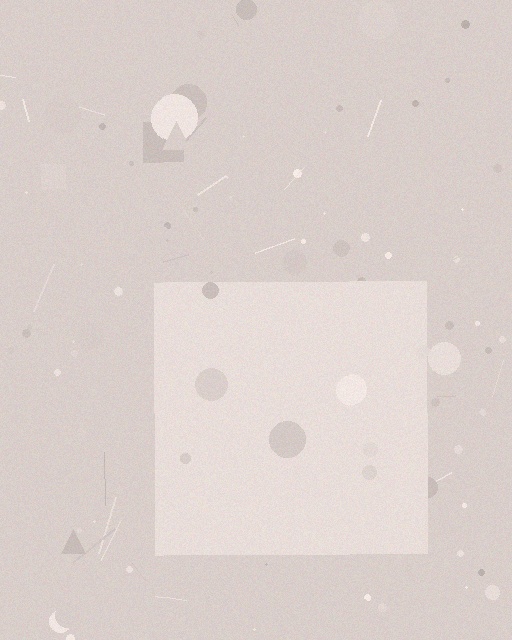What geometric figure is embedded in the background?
A square is embedded in the background.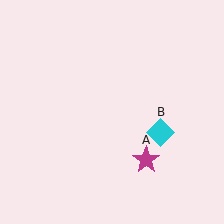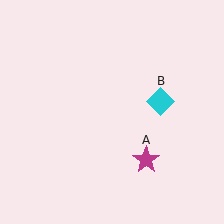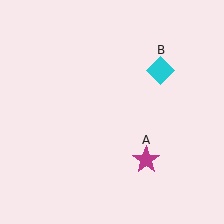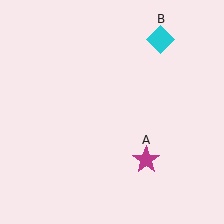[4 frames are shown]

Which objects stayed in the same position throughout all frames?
Magenta star (object A) remained stationary.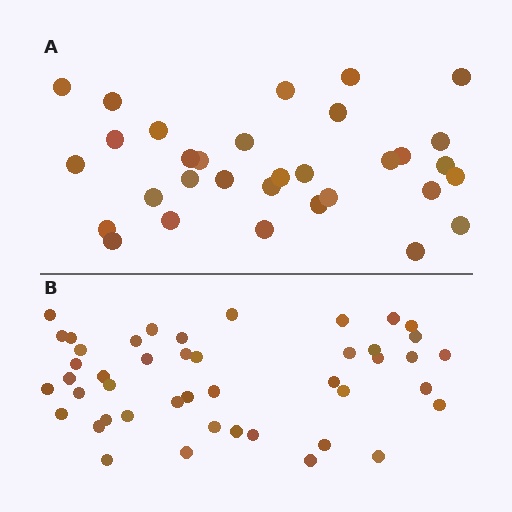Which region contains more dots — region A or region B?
Region B (the bottom region) has more dots.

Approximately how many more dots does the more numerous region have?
Region B has approximately 15 more dots than region A.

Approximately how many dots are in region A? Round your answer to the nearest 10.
About 30 dots. (The exact count is 32, which rounds to 30.)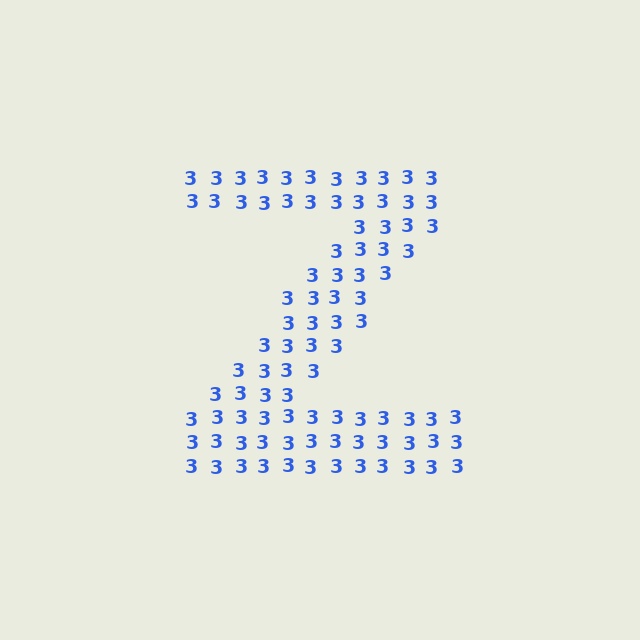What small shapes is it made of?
It is made of small digit 3's.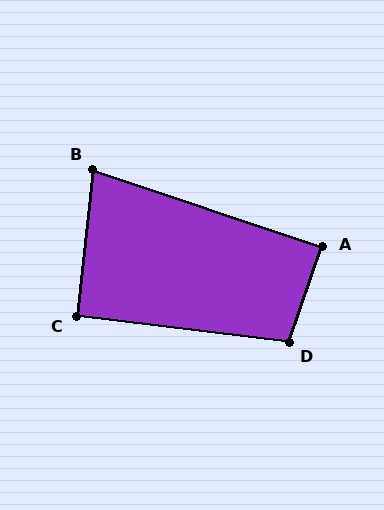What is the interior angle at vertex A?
Approximately 90 degrees (approximately right).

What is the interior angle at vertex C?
Approximately 90 degrees (approximately right).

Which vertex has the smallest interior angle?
B, at approximately 78 degrees.